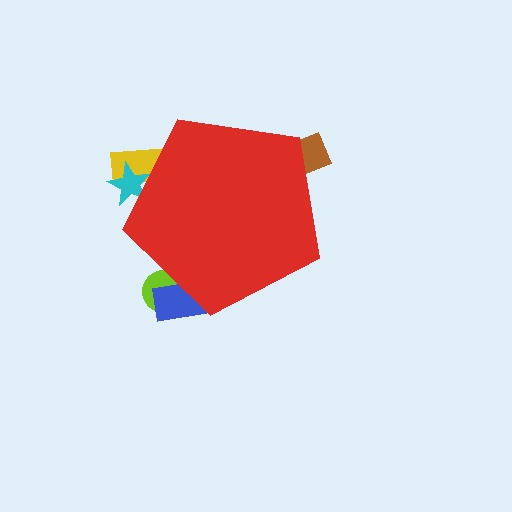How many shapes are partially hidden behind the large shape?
5 shapes are partially hidden.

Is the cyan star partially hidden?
Yes, the cyan star is partially hidden behind the red pentagon.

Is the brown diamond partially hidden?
Yes, the brown diamond is partially hidden behind the red pentagon.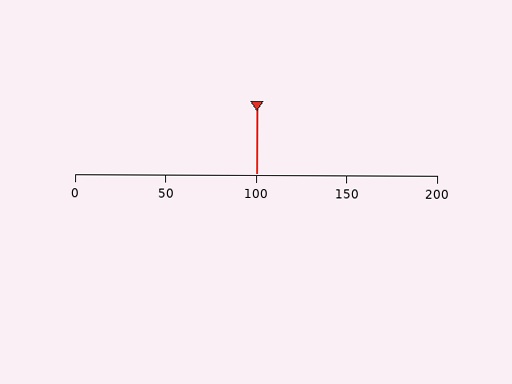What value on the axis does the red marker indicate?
The marker indicates approximately 100.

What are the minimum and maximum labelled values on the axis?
The axis runs from 0 to 200.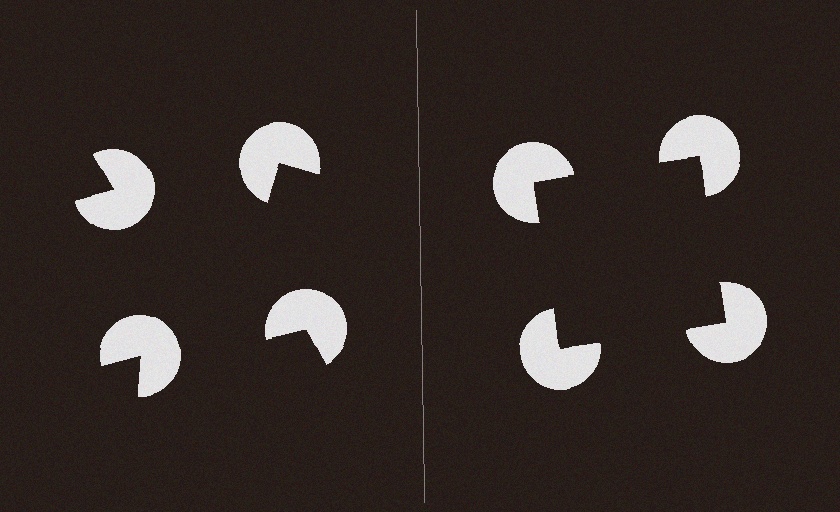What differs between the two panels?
The pac-man discs are positioned identically on both sides; only the wedge orientations differ. On the right they align to a square; on the left they are misaligned.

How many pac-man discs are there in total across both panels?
8 — 4 on each side.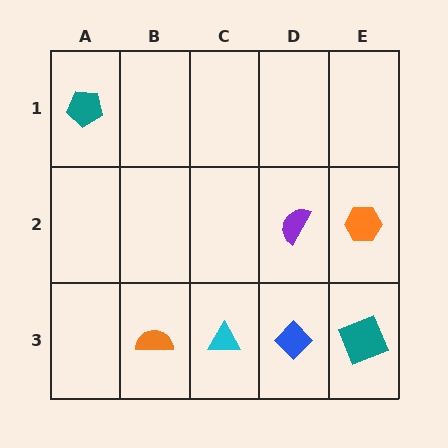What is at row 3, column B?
An orange semicircle.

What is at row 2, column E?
An orange hexagon.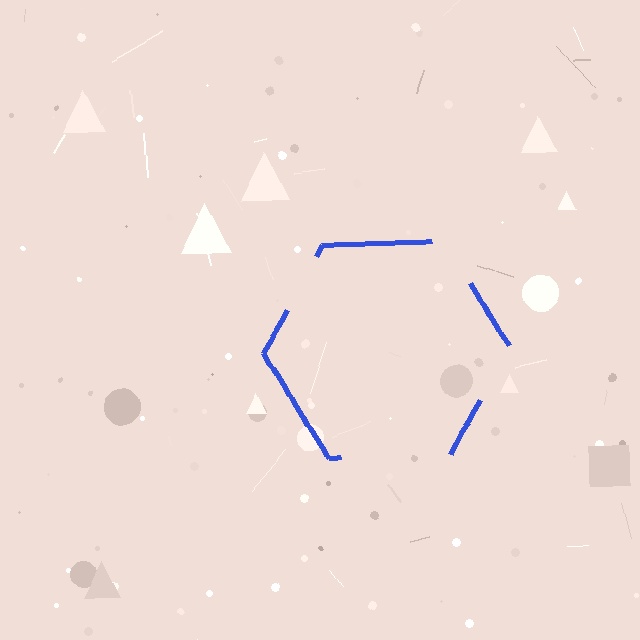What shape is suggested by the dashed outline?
The dashed outline suggests a hexagon.